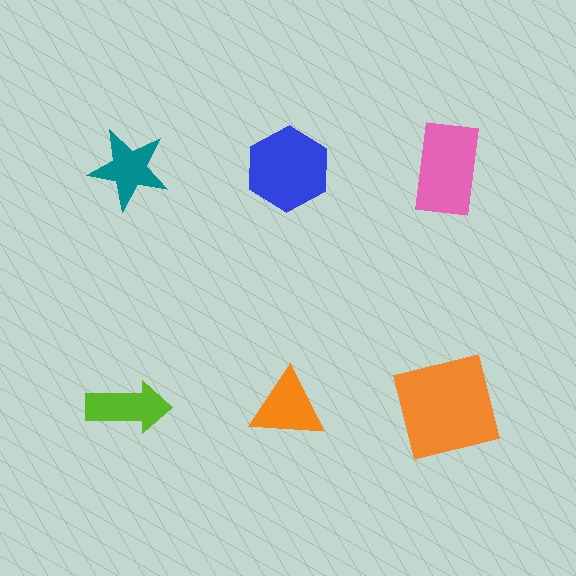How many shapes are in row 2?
3 shapes.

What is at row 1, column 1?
A teal star.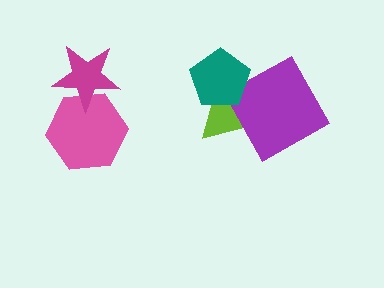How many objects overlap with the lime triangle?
2 objects overlap with the lime triangle.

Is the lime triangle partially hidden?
Yes, it is partially covered by another shape.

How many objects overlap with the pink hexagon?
1 object overlaps with the pink hexagon.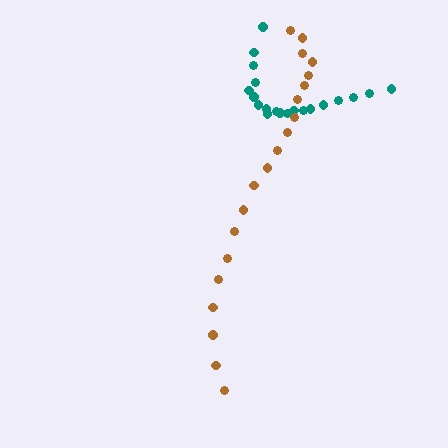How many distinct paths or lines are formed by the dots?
There are 2 distinct paths.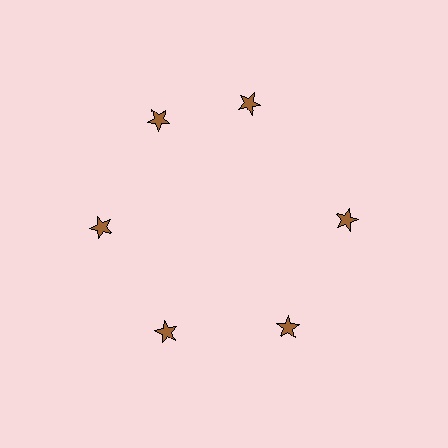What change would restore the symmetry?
The symmetry would be restored by rotating it back into even spacing with its neighbors so that all 6 stars sit at equal angles and equal distance from the center.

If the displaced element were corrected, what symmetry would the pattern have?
It would have 6-fold rotational symmetry — the pattern would map onto itself every 60 degrees.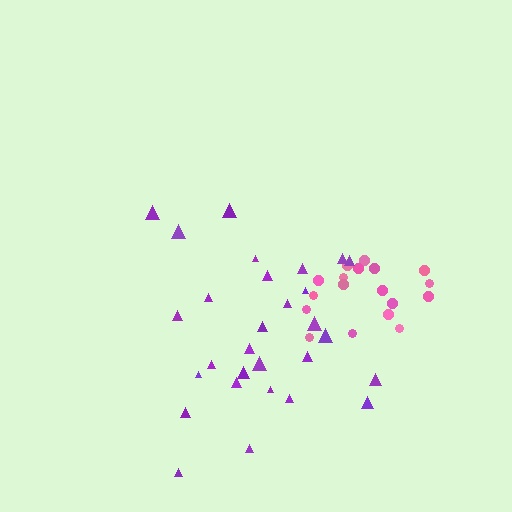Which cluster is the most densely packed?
Pink.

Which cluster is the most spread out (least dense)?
Purple.